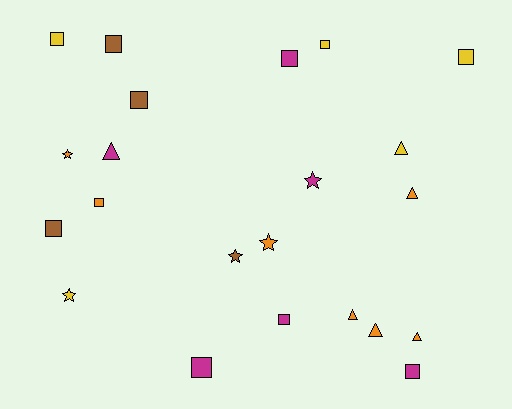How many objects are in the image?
There are 22 objects.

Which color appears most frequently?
Orange, with 7 objects.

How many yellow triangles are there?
There is 1 yellow triangle.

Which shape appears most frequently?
Square, with 11 objects.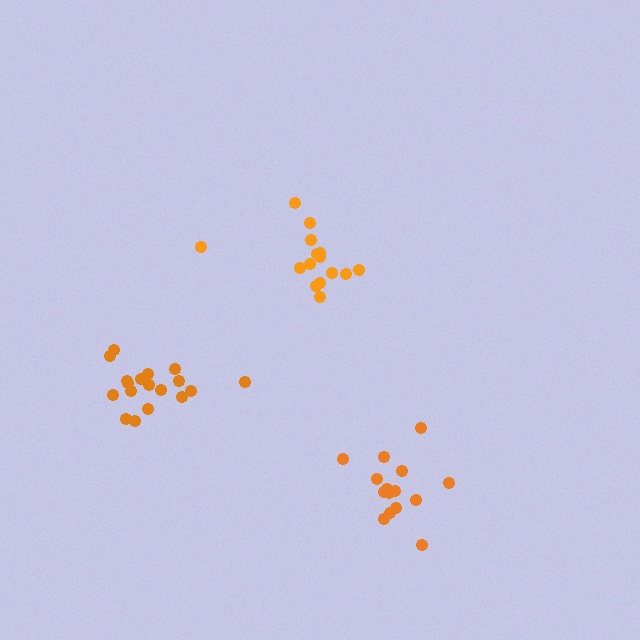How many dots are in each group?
Group 1: 15 dots, Group 2: 18 dots, Group 3: 15 dots (48 total).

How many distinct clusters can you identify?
There are 3 distinct clusters.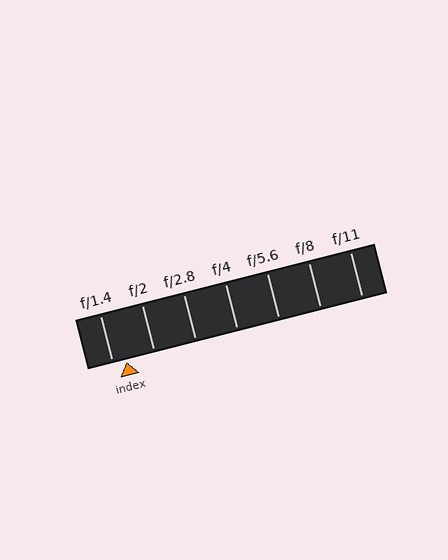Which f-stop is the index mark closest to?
The index mark is closest to f/1.4.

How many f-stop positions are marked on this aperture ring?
There are 7 f-stop positions marked.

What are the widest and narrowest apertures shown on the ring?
The widest aperture shown is f/1.4 and the narrowest is f/11.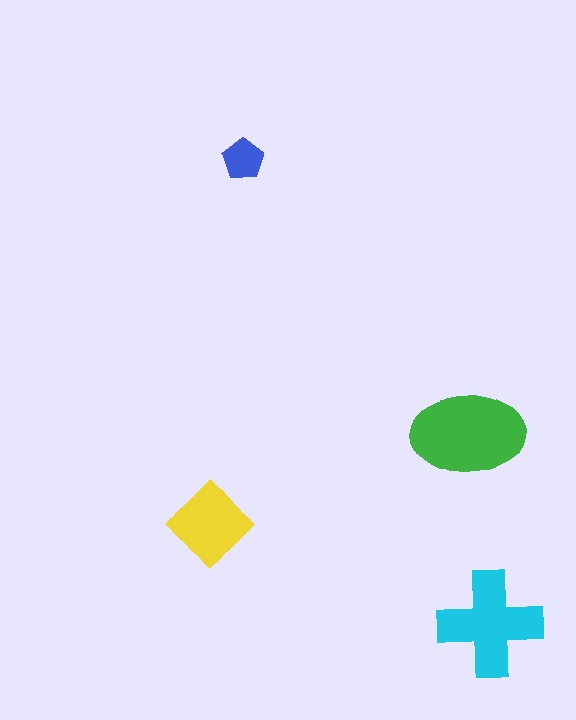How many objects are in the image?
There are 4 objects in the image.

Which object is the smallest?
The blue pentagon.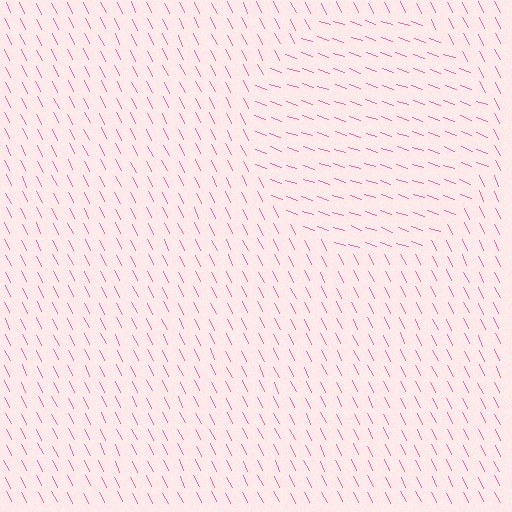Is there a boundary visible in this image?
Yes, there is a texture boundary formed by a change in line orientation.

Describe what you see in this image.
The image is filled with small pink line segments. A circle region in the image has lines oriented differently from the surrounding lines, creating a visible texture boundary.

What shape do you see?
I see a circle.